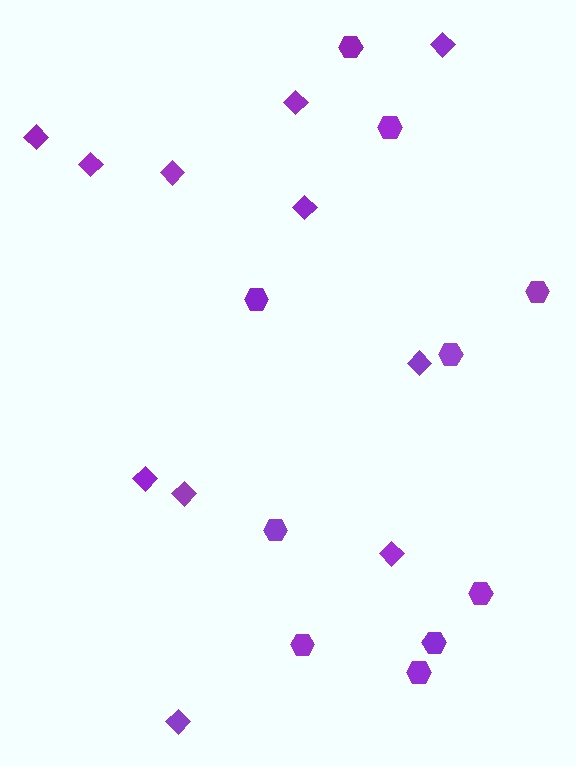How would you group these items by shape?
There are 2 groups: one group of diamonds (11) and one group of hexagons (10).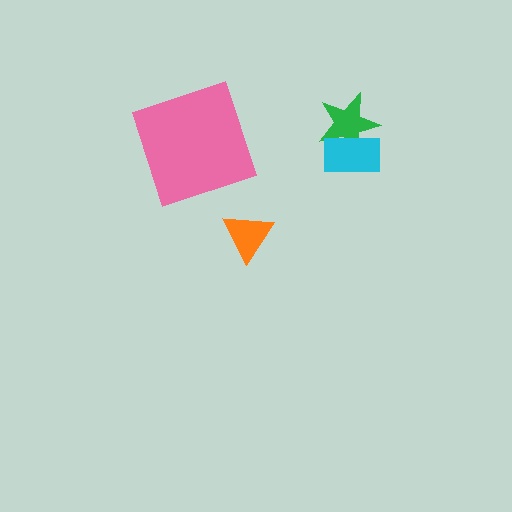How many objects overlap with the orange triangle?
0 objects overlap with the orange triangle.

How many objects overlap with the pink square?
0 objects overlap with the pink square.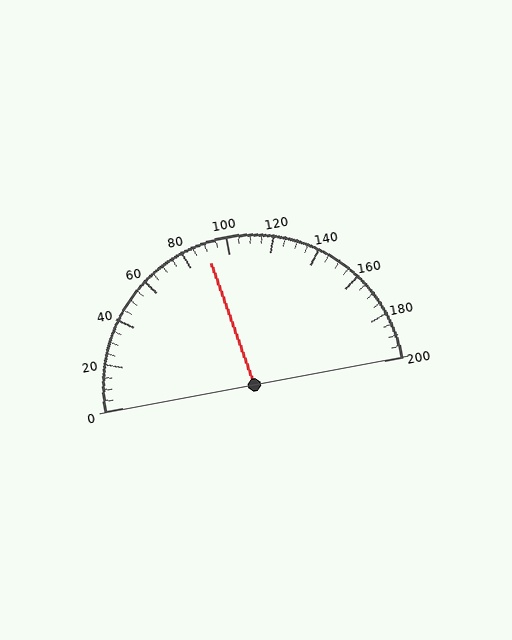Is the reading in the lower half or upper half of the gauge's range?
The reading is in the lower half of the range (0 to 200).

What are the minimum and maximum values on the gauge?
The gauge ranges from 0 to 200.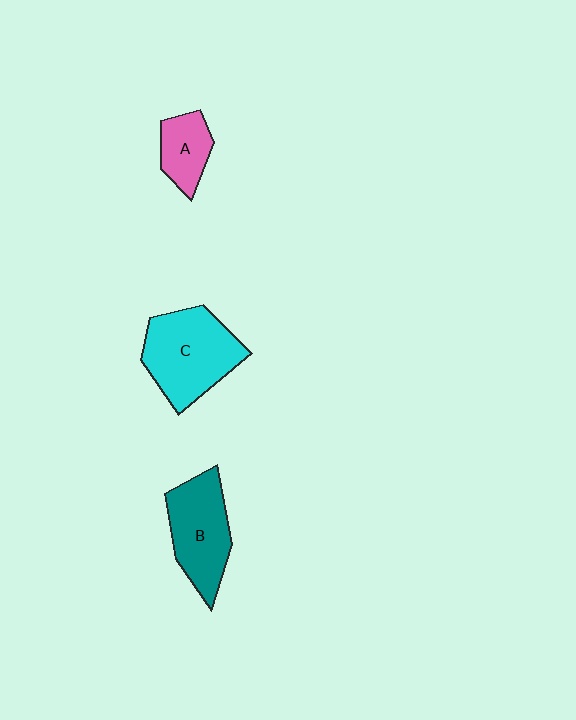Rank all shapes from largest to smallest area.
From largest to smallest: C (cyan), B (teal), A (pink).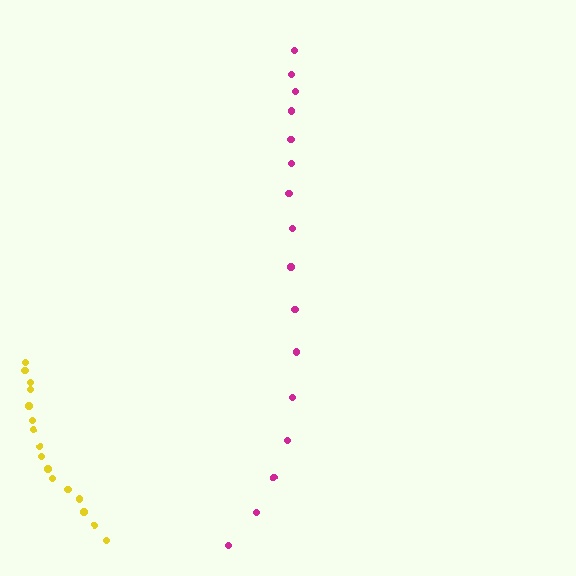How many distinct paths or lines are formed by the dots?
There are 2 distinct paths.